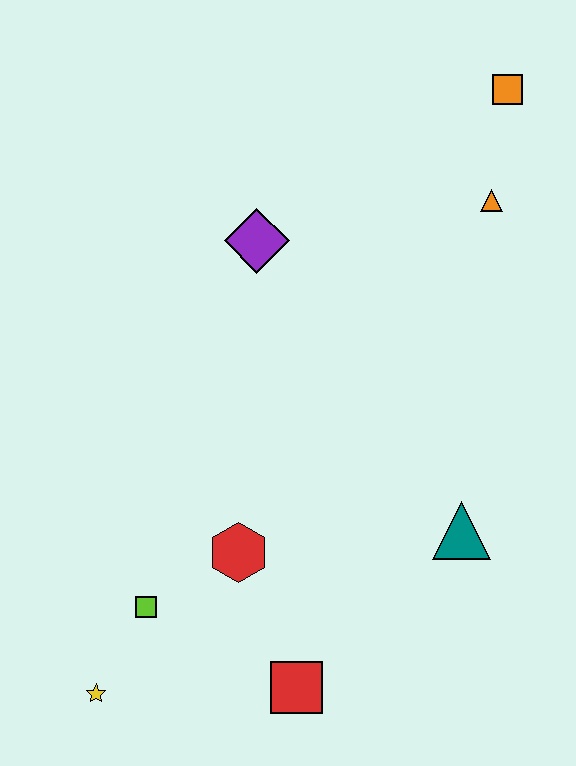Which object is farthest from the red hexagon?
The orange square is farthest from the red hexagon.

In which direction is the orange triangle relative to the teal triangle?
The orange triangle is above the teal triangle.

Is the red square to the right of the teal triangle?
No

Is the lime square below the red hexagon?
Yes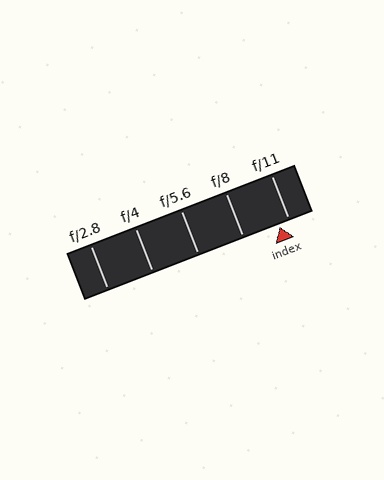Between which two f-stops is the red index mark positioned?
The index mark is between f/8 and f/11.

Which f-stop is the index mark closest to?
The index mark is closest to f/11.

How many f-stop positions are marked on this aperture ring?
There are 5 f-stop positions marked.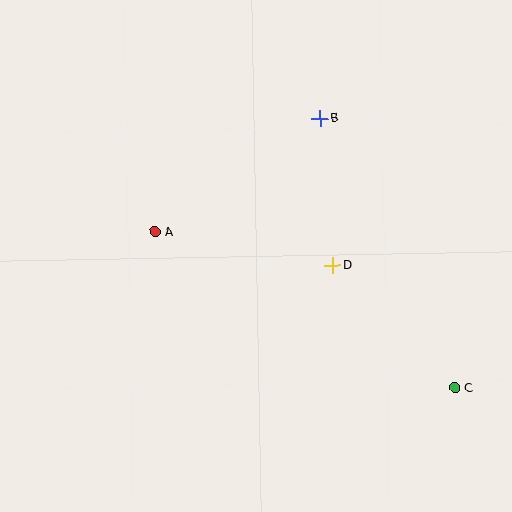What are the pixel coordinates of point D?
Point D is at (333, 265).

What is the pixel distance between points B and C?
The distance between B and C is 302 pixels.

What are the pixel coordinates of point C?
Point C is at (455, 388).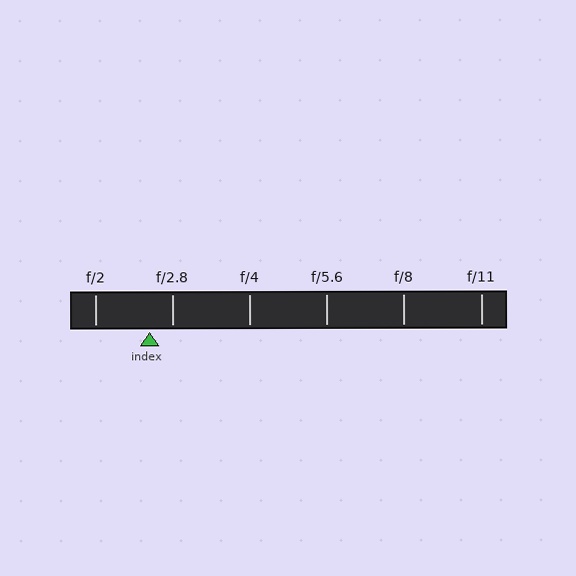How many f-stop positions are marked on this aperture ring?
There are 6 f-stop positions marked.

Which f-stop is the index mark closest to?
The index mark is closest to f/2.8.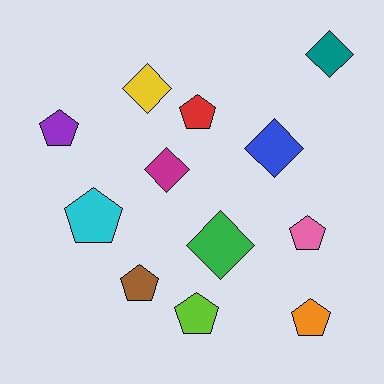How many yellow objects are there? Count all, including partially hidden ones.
There is 1 yellow object.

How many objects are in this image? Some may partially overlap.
There are 12 objects.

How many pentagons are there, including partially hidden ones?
There are 7 pentagons.